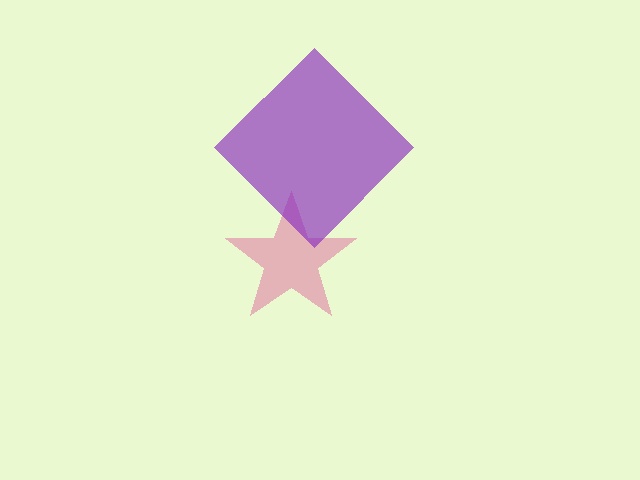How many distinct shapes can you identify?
There are 2 distinct shapes: a pink star, a purple diamond.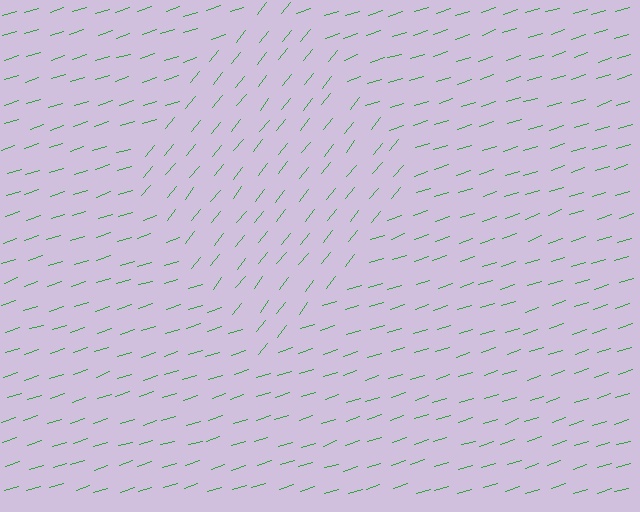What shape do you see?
I see a diamond.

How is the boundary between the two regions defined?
The boundary is defined purely by a change in line orientation (approximately 34 degrees difference). All lines are the same color and thickness.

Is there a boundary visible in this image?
Yes, there is a texture boundary formed by a change in line orientation.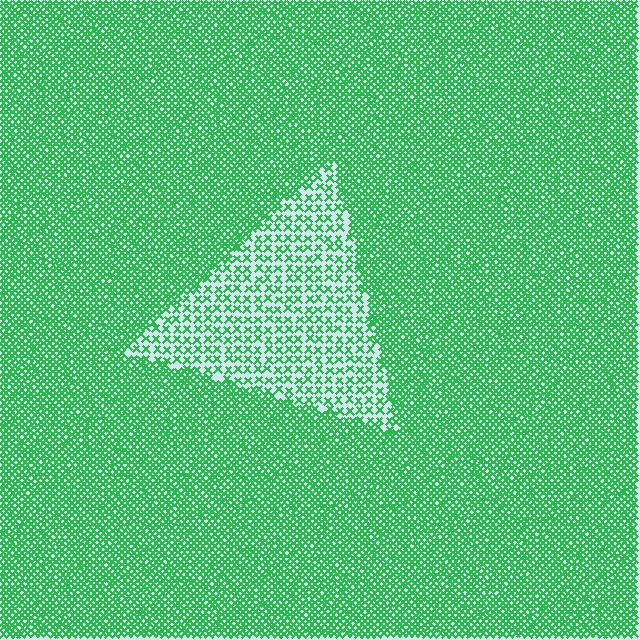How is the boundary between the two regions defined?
The boundary is defined by a change in element density (approximately 2.6x ratio). All elements are the same color, size, and shape.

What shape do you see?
I see a triangle.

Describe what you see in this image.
The image contains small green elements arranged at two different densities. A triangle-shaped region is visible where the elements are less densely packed than the surrounding area.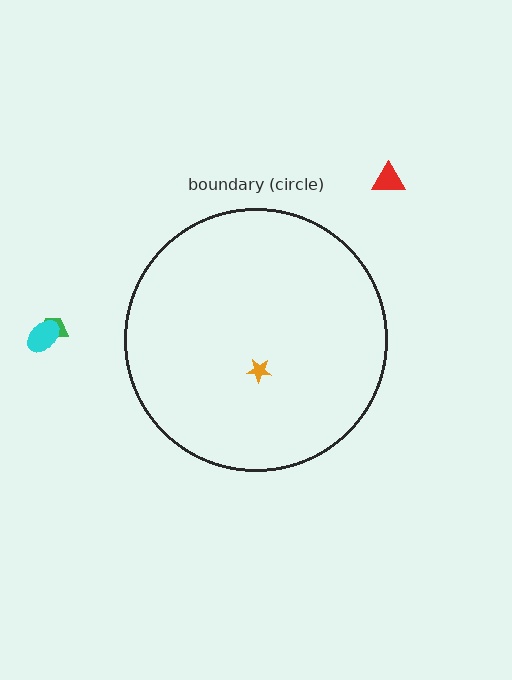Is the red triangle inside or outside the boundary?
Outside.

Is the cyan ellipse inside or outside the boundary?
Outside.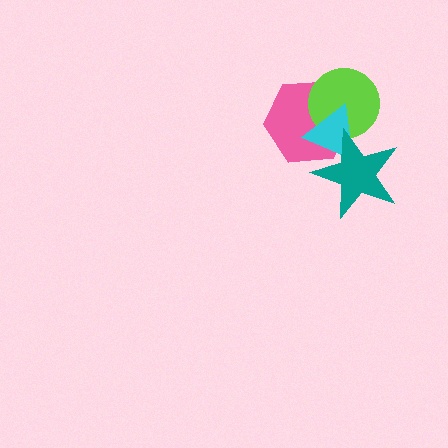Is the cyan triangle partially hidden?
Yes, it is partially covered by another shape.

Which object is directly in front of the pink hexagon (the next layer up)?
The lime circle is directly in front of the pink hexagon.